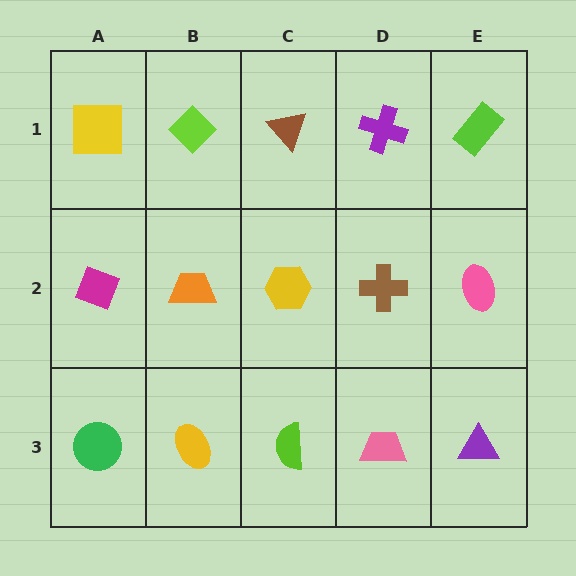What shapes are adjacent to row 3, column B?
An orange trapezoid (row 2, column B), a green circle (row 3, column A), a lime semicircle (row 3, column C).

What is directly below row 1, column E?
A pink ellipse.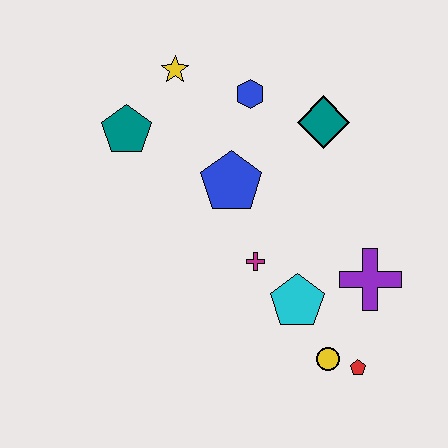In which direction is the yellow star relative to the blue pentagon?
The yellow star is above the blue pentagon.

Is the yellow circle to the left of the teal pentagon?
No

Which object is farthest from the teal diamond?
The red pentagon is farthest from the teal diamond.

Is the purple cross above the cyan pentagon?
Yes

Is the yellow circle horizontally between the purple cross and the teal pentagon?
Yes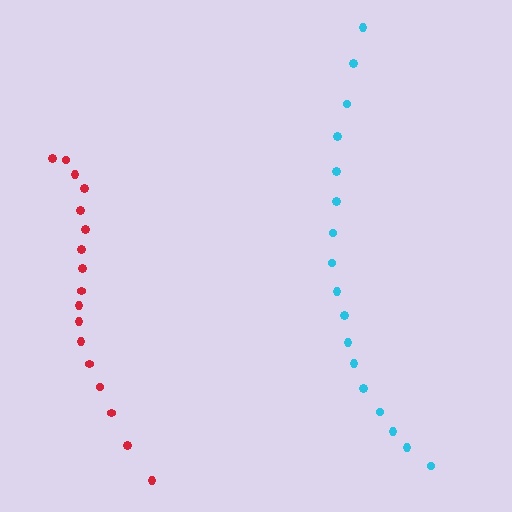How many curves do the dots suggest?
There are 2 distinct paths.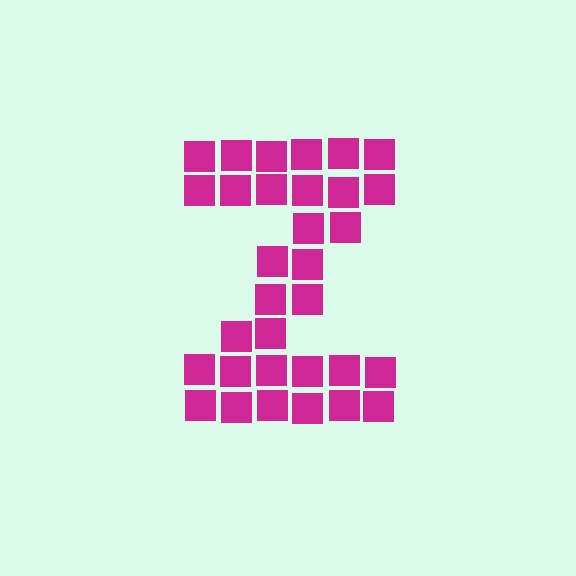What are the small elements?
The small elements are squares.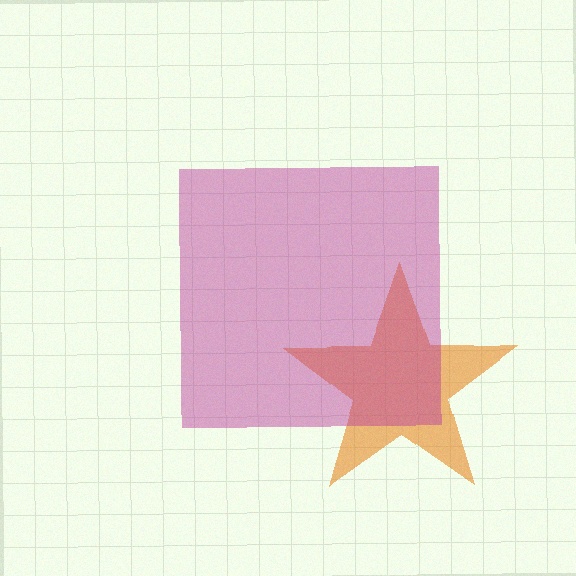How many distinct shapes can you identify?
There are 2 distinct shapes: an orange star, a magenta square.